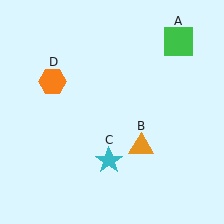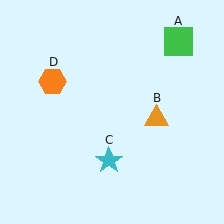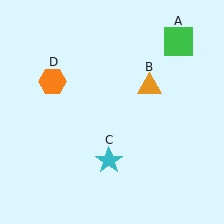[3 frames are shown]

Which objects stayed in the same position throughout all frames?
Green square (object A) and cyan star (object C) and orange hexagon (object D) remained stationary.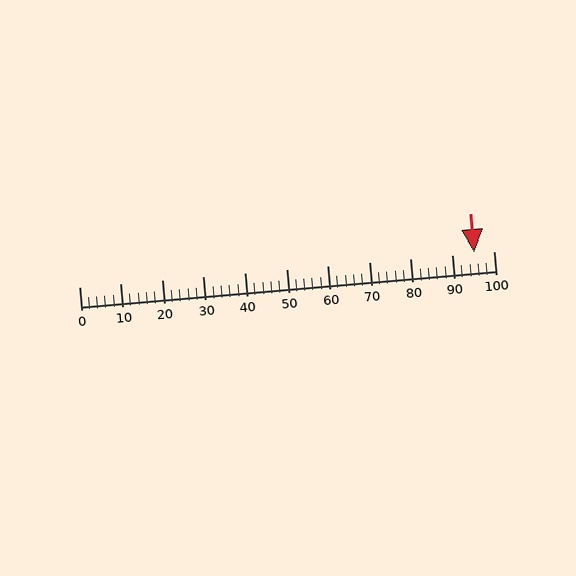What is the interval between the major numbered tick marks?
The major tick marks are spaced 10 units apart.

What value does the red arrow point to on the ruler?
The red arrow points to approximately 95.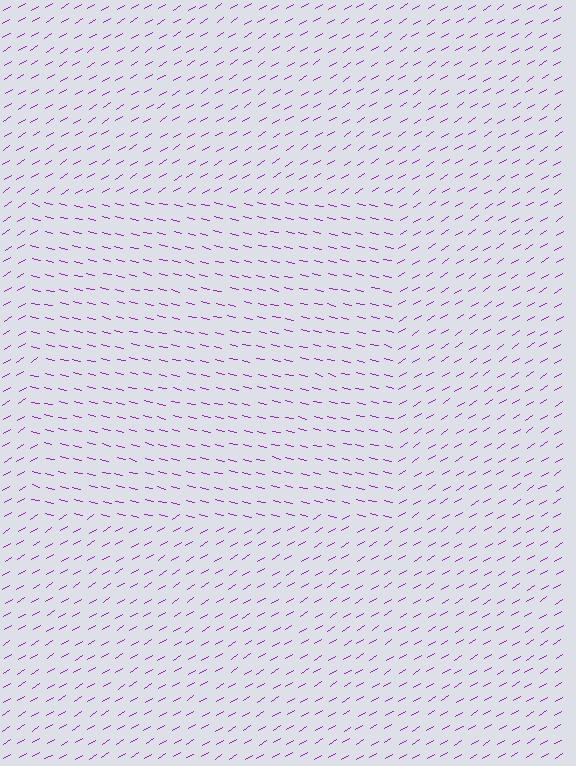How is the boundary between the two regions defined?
The boundary is defined purely by a change in line orientation (approximately 45 degrees difference). All lines are the same color and thickness.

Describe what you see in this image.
The image is filled with small purple line segments. A rectangle region in the image has lines oriented differently from the surrounding lines, creating a visible texture boundary.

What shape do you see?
I see a rectangle.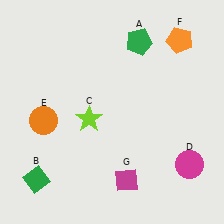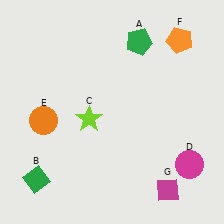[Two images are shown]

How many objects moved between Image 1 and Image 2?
1 object moved between the two images.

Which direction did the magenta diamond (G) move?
The magenta diamond (G) moved right.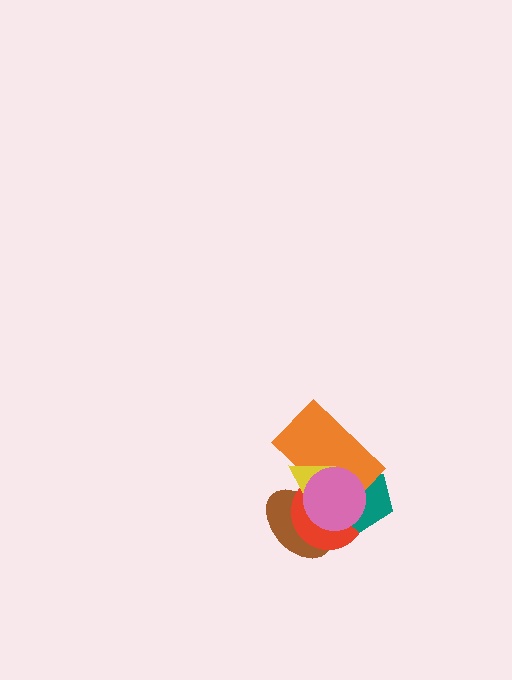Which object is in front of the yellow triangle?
The pink circle is in front of the yellow triangle.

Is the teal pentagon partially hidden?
Yes, it is partially covered by another shape.